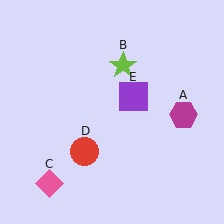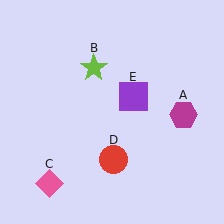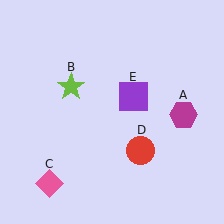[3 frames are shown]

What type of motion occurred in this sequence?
The lime star (object B), red circle (object D) rotated counterclockwise around the center of the scene.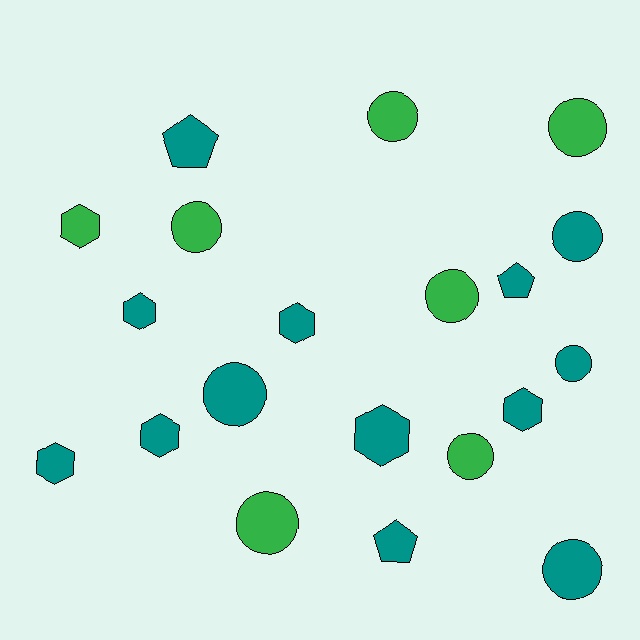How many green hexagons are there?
There is 1 green hexagon.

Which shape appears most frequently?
Circle, with 10 objects.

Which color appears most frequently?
Teal, with 13 objects.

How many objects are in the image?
There are 20 objects.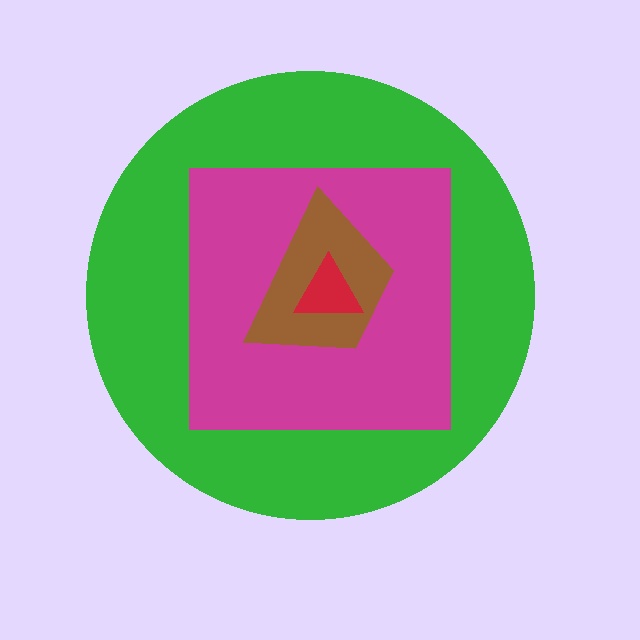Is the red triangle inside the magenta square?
Yes.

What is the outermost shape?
The green circle.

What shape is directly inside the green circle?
The magenta square.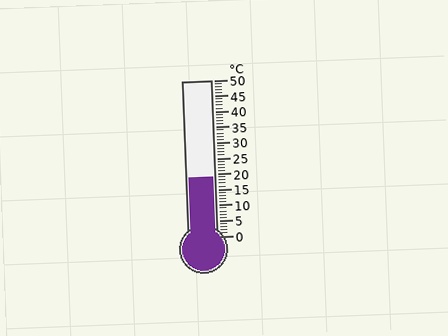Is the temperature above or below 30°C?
The temperature is below 30°C.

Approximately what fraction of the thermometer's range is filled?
The thermometer is filled to approximately 40% of its range.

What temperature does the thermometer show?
The thermometer shows approximately 19°C.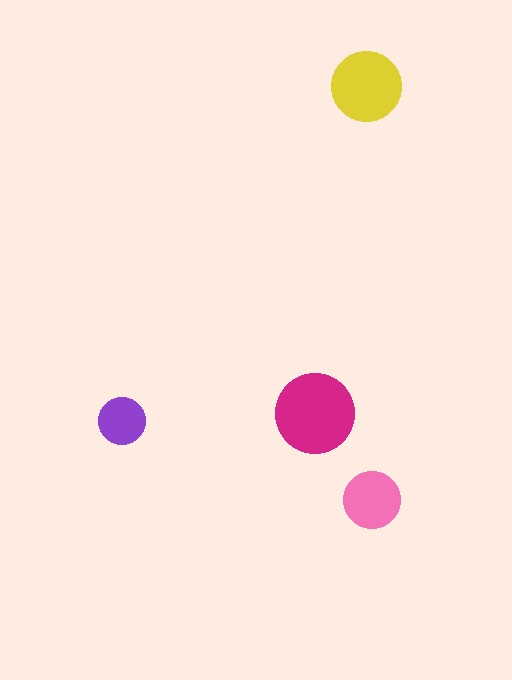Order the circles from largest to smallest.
the magenta one, the yellow one, the pink one, the purple one.